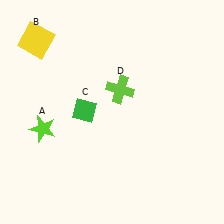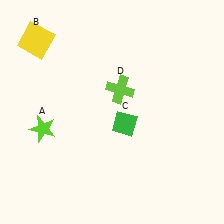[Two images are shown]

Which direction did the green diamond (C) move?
The green diamond (C) moved right.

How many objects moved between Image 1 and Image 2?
1 object moved between the two images.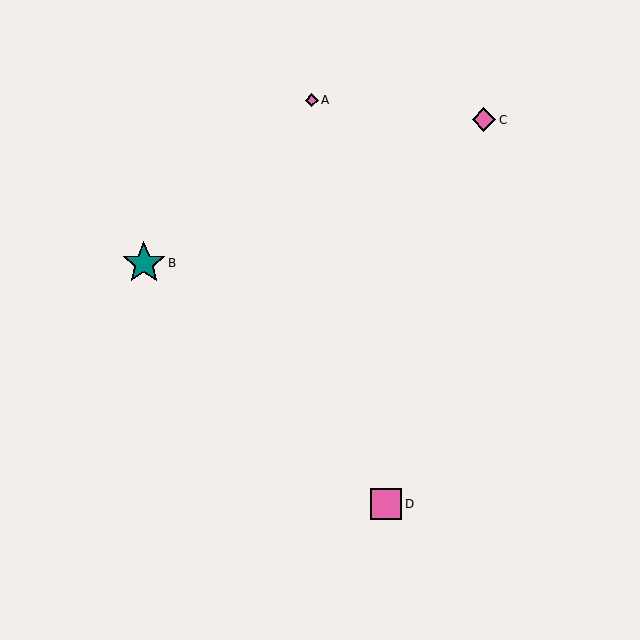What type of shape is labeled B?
Shape B is a teal star.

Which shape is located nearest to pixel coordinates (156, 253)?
The teal star (labeled B) at (144, 263) is nearest to that location.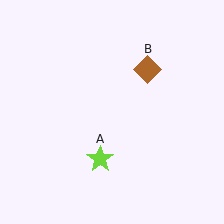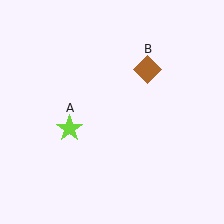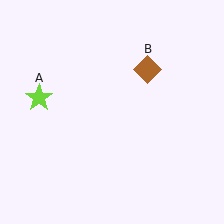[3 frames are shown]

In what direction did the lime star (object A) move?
The lime star (object A) moved up and to the left.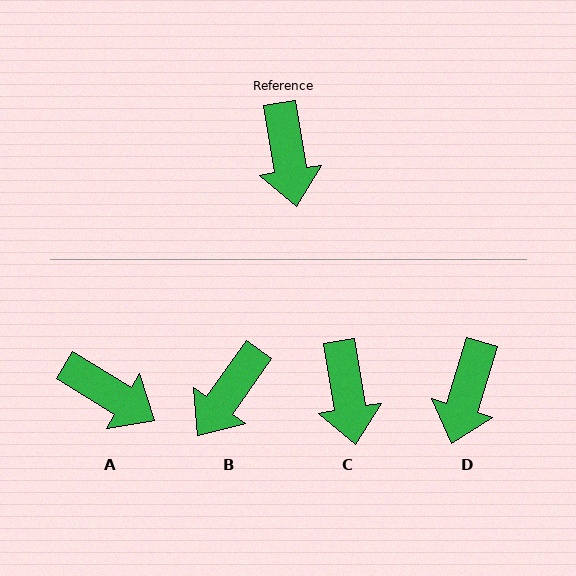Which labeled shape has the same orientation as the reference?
C.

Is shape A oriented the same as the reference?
No, it is off by about 49 degrees.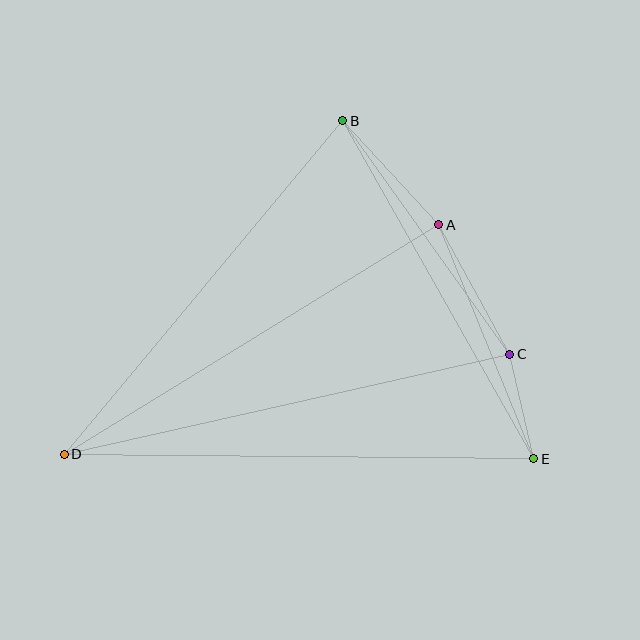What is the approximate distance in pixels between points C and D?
The distance between C and D is approximately 457 pixels.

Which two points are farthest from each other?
Points D and E are farthest from each other.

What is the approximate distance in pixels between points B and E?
The distance between B and E is approximately 388 pixels.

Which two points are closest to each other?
Points C and E are closest to each other.